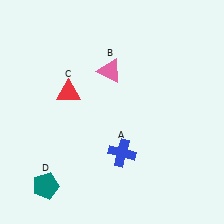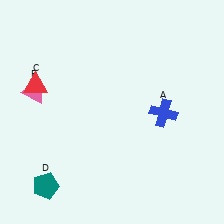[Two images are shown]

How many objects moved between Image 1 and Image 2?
3 objects moved between the two images.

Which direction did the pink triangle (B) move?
The pink triangle (B) moved left.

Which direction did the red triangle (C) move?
The red triangle (C) moved left.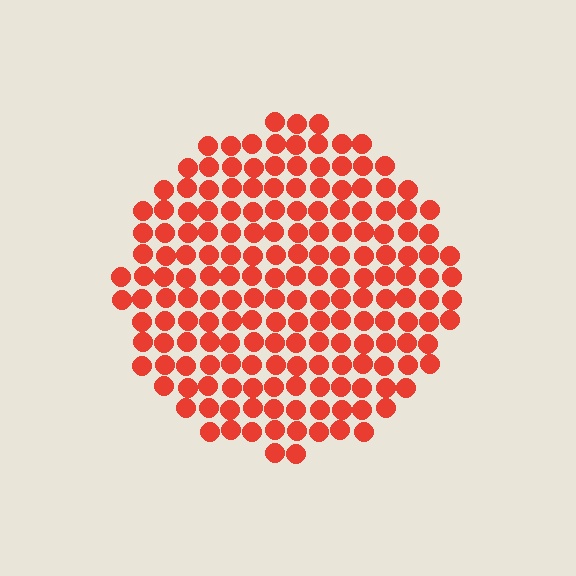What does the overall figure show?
The overall figure shows a circle.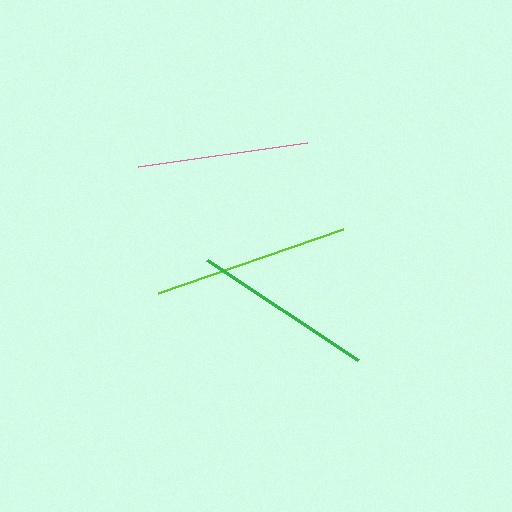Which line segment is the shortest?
The pink line is the shortest at approximately 171 pixels.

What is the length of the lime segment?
The lime segment is approximately 196 pixels long.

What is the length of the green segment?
The green segment is approximately 181 pixels long.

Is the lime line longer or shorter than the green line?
The lime line is longer than the green line.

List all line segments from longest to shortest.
From longest to shortest: lime, green, pink.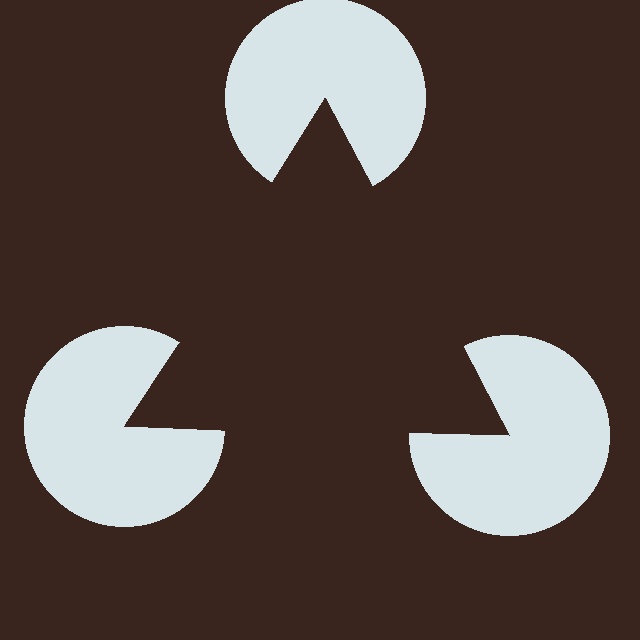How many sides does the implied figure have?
3 sides.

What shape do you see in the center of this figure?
An illusory triangle — its edges are inferred from the aligned wedge cuts in the pac-man discs, not physically drawn.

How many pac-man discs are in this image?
There are 3 — one at each vertex of the illusory triangle.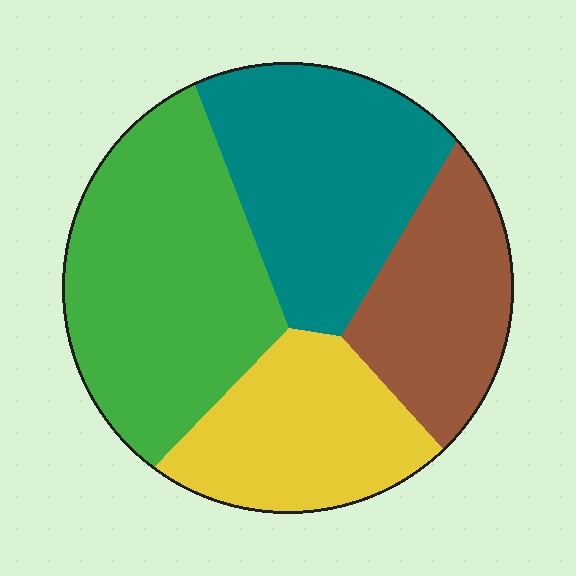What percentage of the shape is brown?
Brown takes up about one fifth (1/5) of the shape.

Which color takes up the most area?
Green, at roughly 35%.